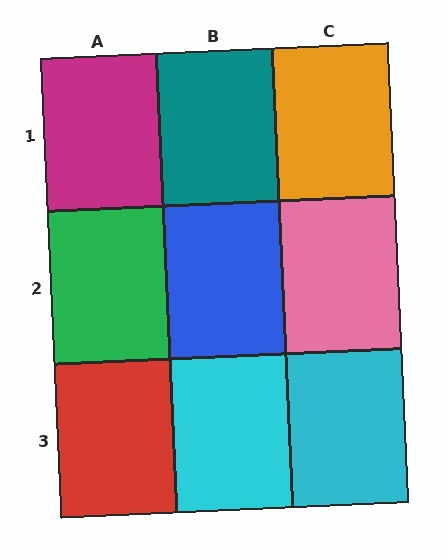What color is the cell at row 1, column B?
Teal.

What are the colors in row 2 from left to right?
Green, blue, pink.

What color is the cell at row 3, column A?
Red.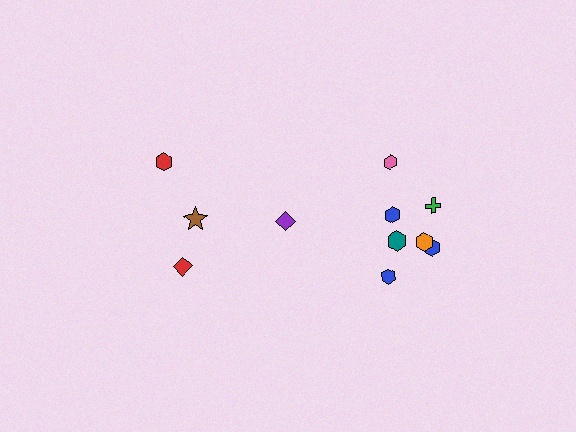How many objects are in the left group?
There are 4 objects.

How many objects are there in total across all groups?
There are 11 objects.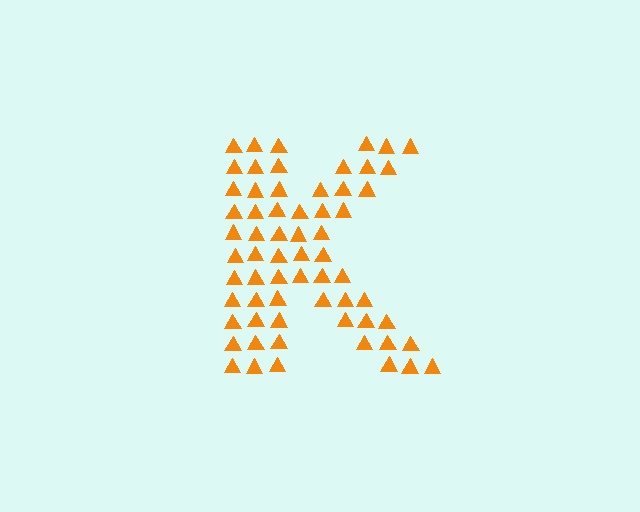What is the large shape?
The large shape is the letter K.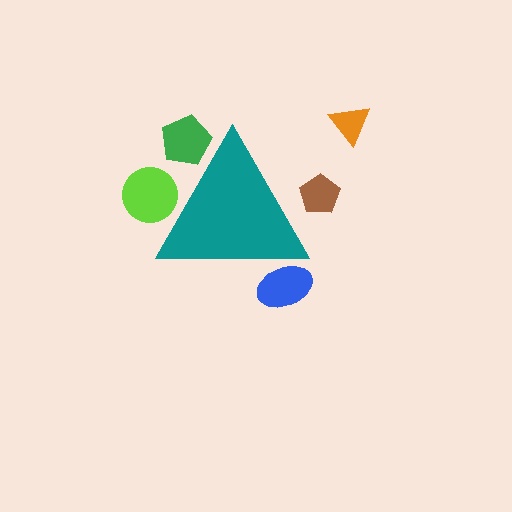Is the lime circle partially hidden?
Yes, the lime circle is partially hidden behind the teal triangle.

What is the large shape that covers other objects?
A teal triangle.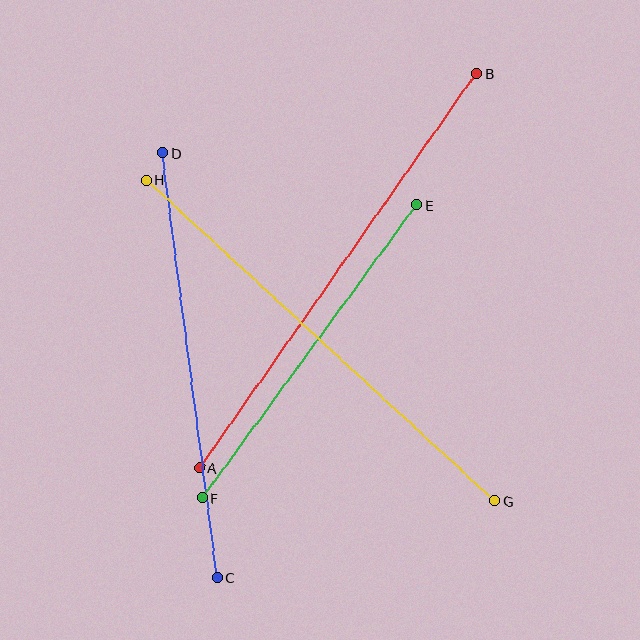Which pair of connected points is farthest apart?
Points A and B are farthest apart.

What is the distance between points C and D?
The distance is approximately 428 pixels.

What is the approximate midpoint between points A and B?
The midpoint is at approximately (338, 271) pixels.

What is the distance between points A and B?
The distance is approximately 482 pixels.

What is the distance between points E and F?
The distance is approximately 363 pixels.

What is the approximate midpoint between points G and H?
The midpoint is at approximately (321, 341) pixels.